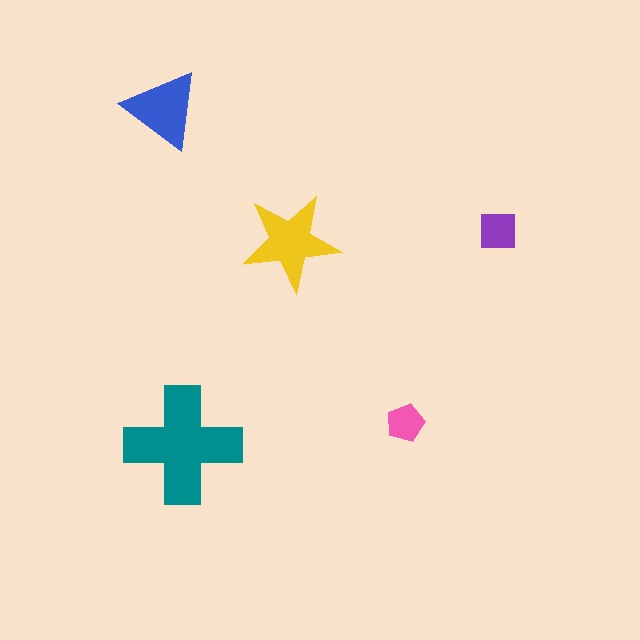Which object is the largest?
The teal cross.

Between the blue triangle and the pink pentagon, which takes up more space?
The blue triangle.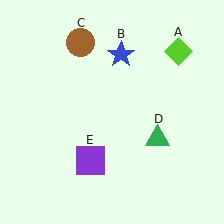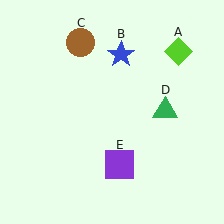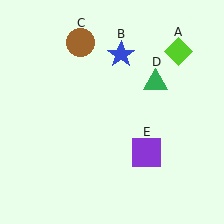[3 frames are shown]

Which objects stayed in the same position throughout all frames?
Lime diamond (object A) and blue star (object B) and brown circle (object C) remained stationary.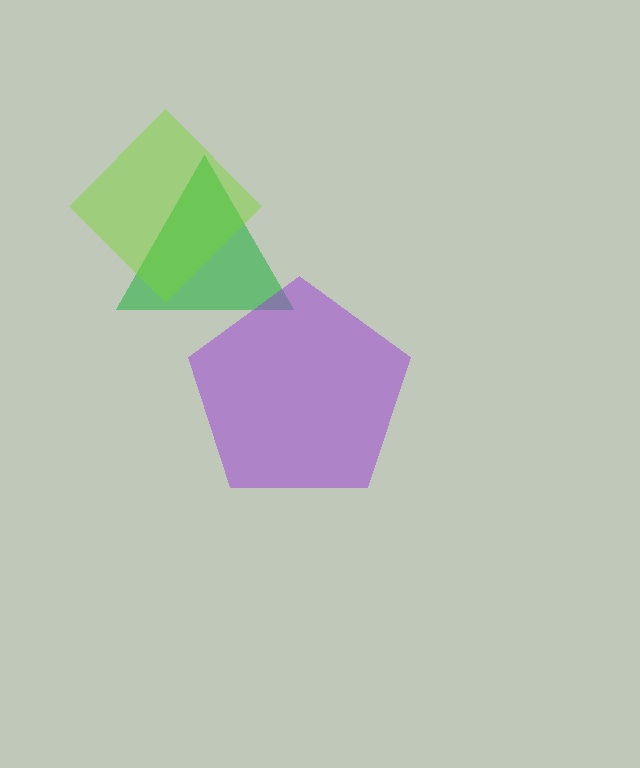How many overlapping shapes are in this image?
There are 3 overlapping shapes in the image.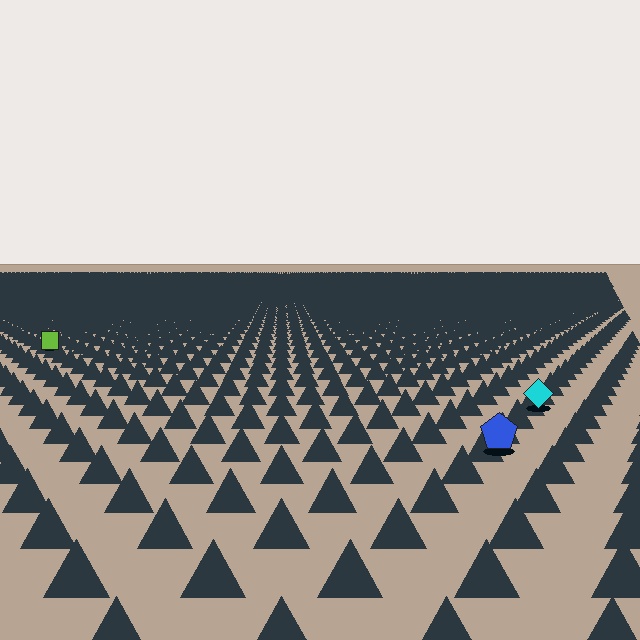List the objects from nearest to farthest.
From nearest to farthest: the blue pentagon, the cyan diamond, the lime square.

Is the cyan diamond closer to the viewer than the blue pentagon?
No. The blue pentagon is closer — you can tell from the texture gradient: the ground texture is coarser near it.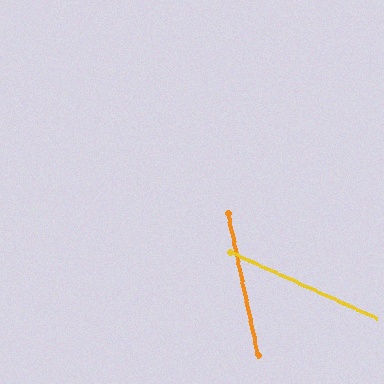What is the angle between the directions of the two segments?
Approximately 54 degrees.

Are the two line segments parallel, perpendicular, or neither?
Neither parallel nor perpendicular — they differ by about 54°.